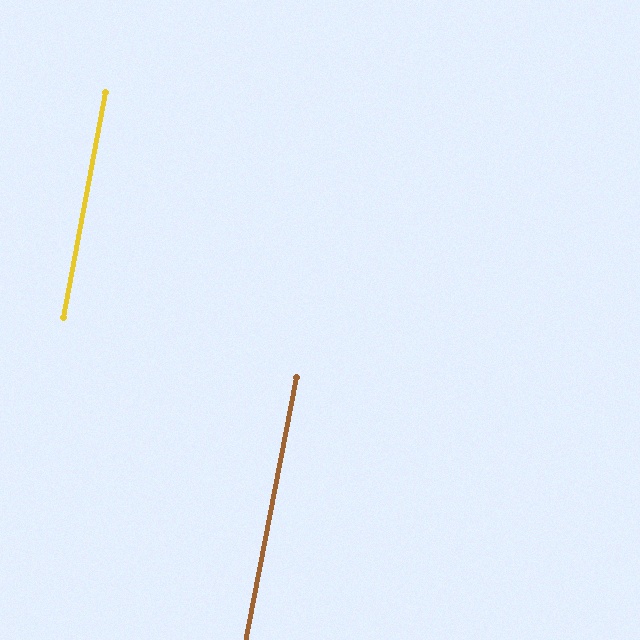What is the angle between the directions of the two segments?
Approximately 0 degrees.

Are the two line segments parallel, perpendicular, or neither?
Parallel — their directions differ by only 0.2°.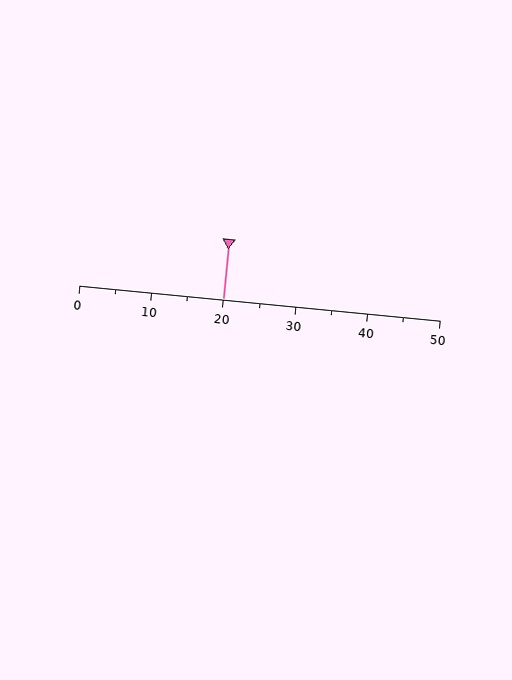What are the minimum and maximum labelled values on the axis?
The axis runs from 0 to 50.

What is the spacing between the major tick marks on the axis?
The major ticks are spaced 10 apart.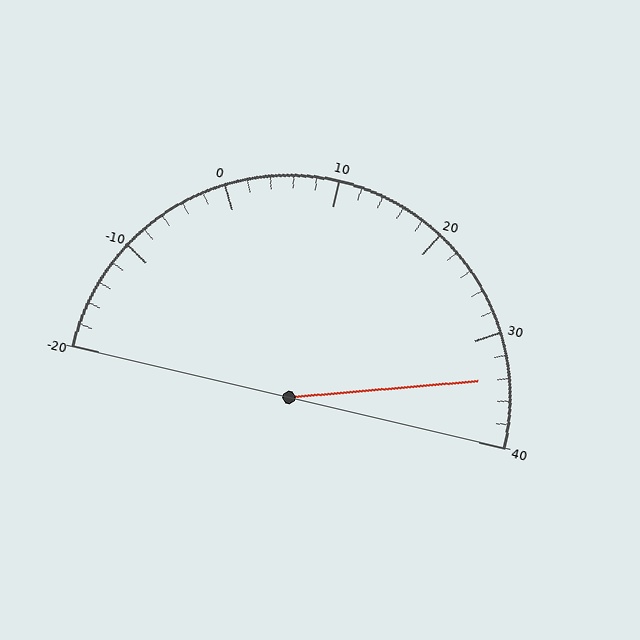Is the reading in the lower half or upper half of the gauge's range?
The reading is in the upper half of the range (-20 to 40).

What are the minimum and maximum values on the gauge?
The gauge ranges from -20 to 40.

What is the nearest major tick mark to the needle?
The nearest major tick mark is 30.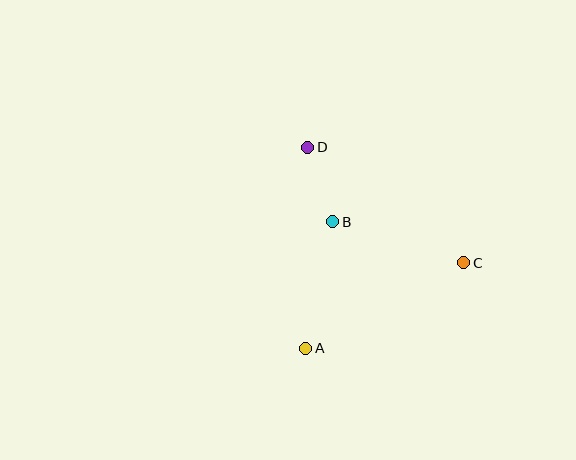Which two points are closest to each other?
Points B and D are closest to each other.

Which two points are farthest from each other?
Points A and D are farthest from each other.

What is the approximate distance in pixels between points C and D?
The distance between C and D is approximately 194 pixels.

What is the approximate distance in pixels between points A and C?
The distance between A and C is approximately 179 pixels.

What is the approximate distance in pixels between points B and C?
The distance between B and C is approximately 137 pixels.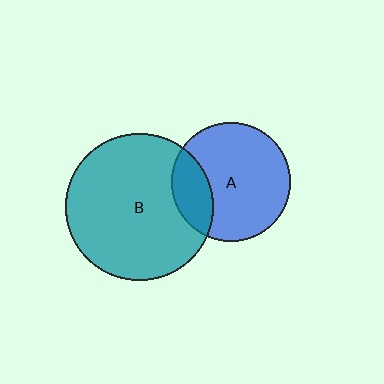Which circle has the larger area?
Circle B (teal).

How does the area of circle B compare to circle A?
Approximately 1.5 times.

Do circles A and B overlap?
Yes.